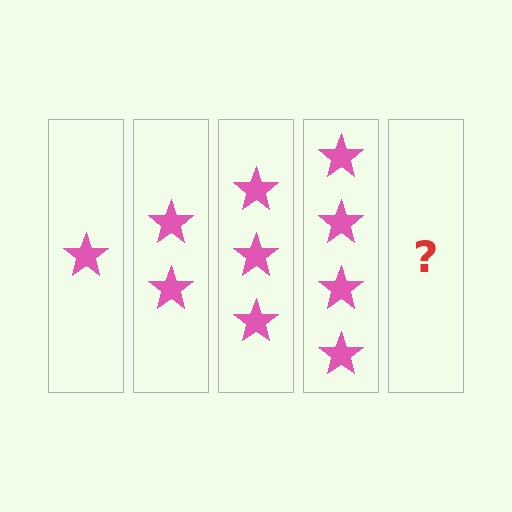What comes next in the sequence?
The next element should be 5 stars.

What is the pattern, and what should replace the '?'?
The pattern is that each step adds one more star. The '?' should be 5 stars.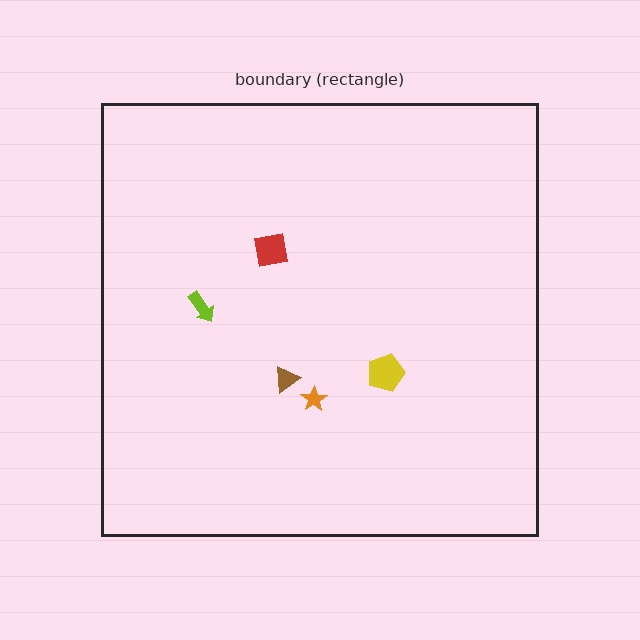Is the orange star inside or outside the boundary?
Inside.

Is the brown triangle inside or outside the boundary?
Inside.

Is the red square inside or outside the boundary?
Inside.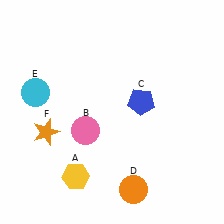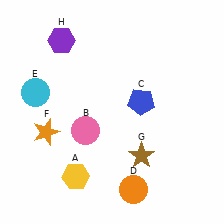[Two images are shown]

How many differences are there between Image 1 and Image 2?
There are 2 differences between the two images.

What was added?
A brown star (G), a purple hexagon (H) were added in Image 2.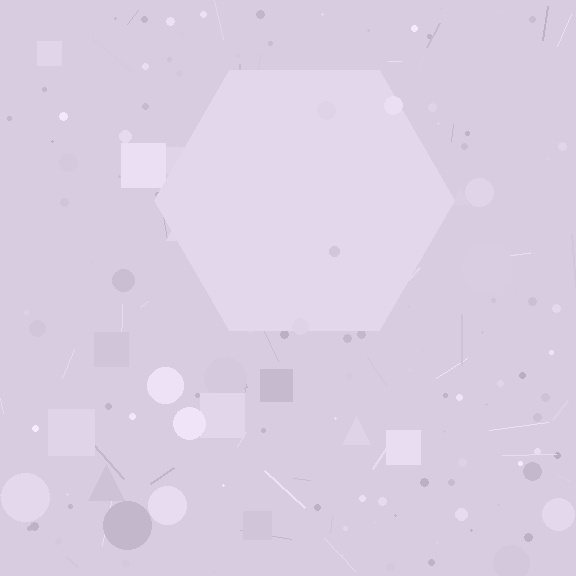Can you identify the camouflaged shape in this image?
The camouflaged shape is a hexagon.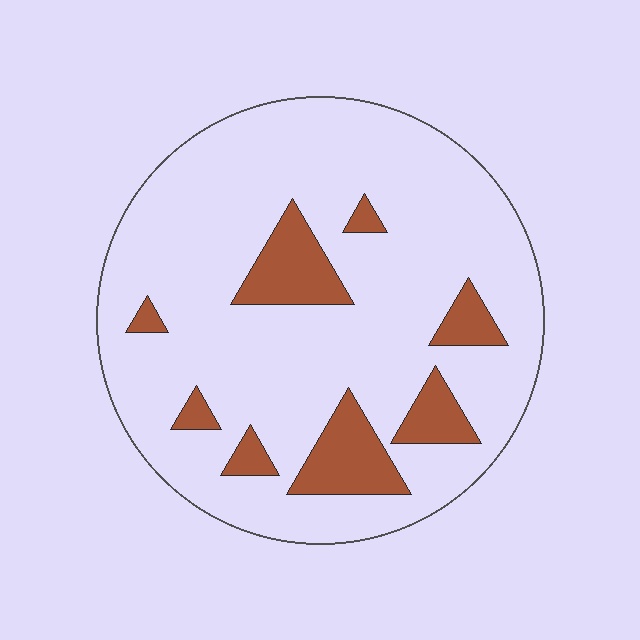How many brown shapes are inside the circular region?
8.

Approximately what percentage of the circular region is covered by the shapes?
Approximately 15%.